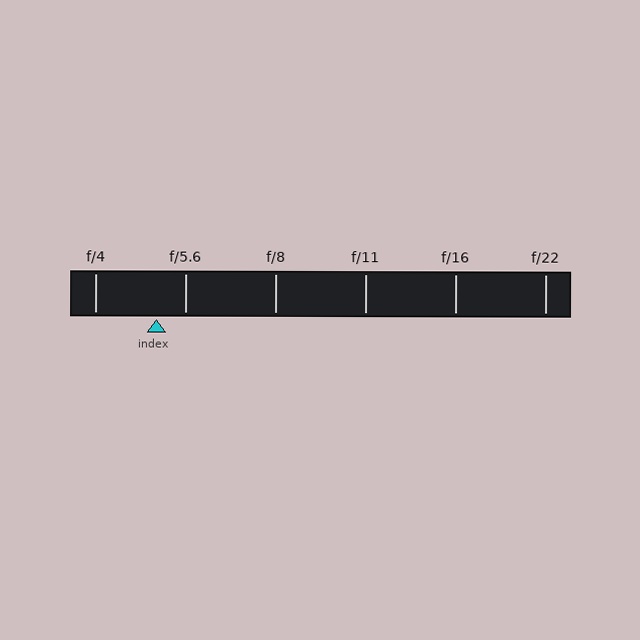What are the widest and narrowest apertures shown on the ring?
The widest aperture shown is f/4 and the narrowest is f/22.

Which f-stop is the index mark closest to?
The index mark is closest to f/5.6.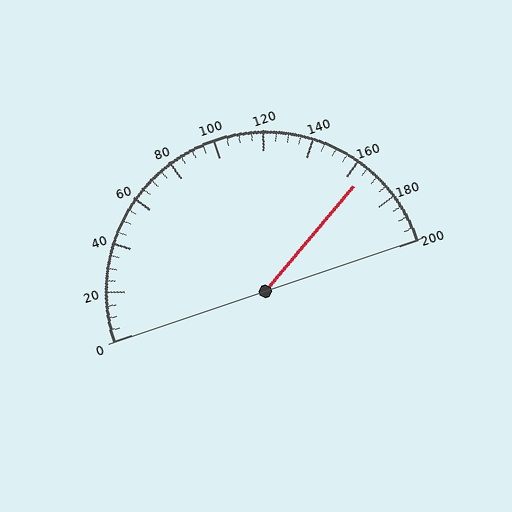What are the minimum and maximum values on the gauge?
The gauge ranges from 0 to 200.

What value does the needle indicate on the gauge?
The needle indicates approximately 165.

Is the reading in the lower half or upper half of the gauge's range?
The reading is in the upper half of the range (0 to 200).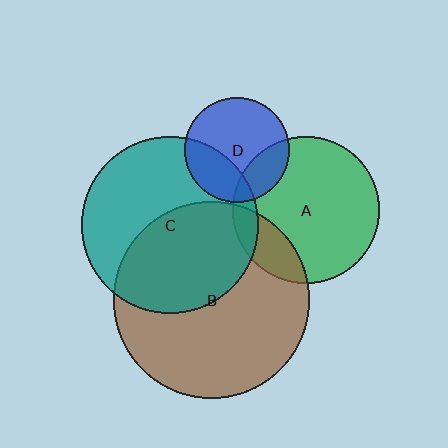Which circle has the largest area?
Circle B (brown).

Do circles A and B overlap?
Yes.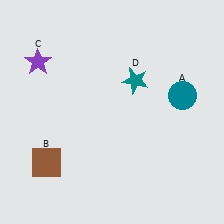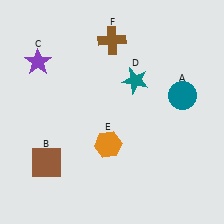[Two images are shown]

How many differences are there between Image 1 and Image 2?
There are 2 differences between the two images.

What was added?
An orange hexagon (E), a brown cross (F) were added in Image 2.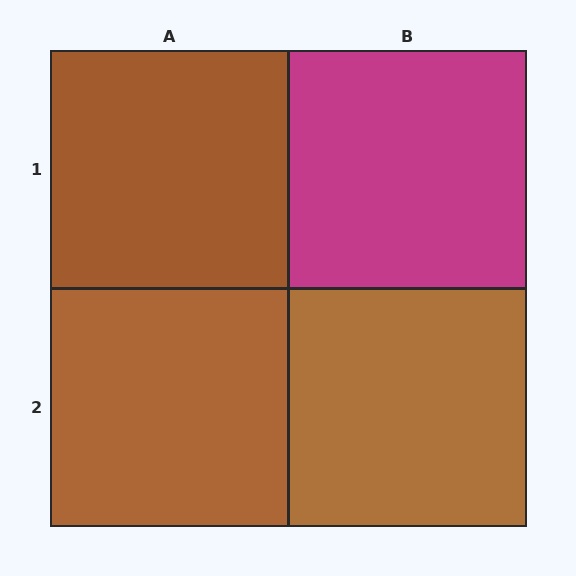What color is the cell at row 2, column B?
Brown.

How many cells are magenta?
1 cell is magenta.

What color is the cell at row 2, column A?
Brown.